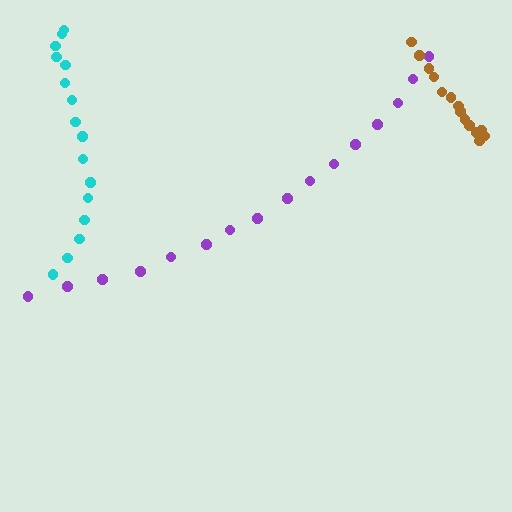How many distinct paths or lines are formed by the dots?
There are 3 distinct paths.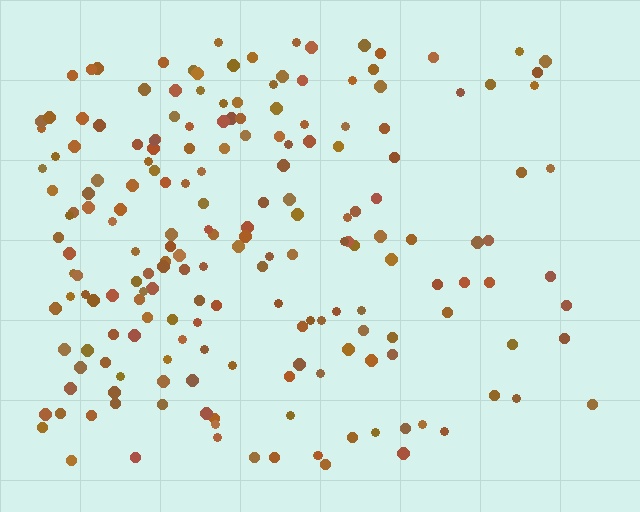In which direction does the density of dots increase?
From right to left, with the left side densest.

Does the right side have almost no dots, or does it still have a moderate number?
Still a moderate number, just noticeably fewer than the left.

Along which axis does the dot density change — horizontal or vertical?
Horizontal.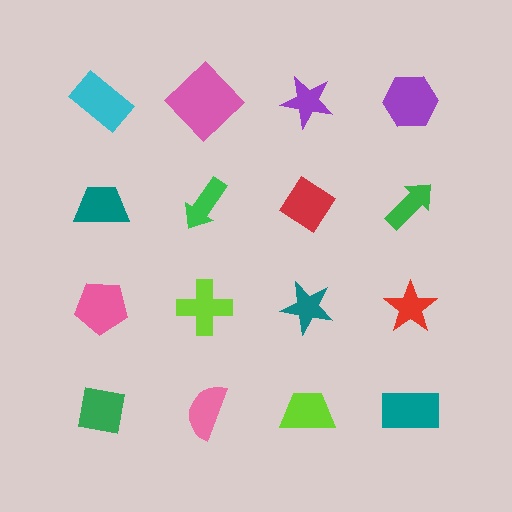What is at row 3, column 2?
A lime cross.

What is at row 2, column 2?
A green arrow.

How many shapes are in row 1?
4 shapes.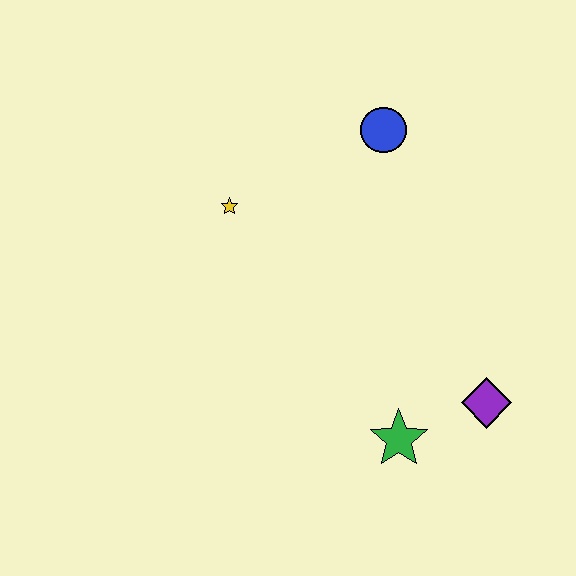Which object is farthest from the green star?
The blue circle is farthest from the green star.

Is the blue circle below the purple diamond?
No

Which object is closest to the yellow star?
The blue circle is closest to the yellow star.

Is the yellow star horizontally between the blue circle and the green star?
No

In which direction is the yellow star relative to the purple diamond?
The yellow star is to the left of the purple diamond.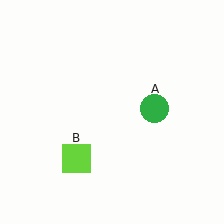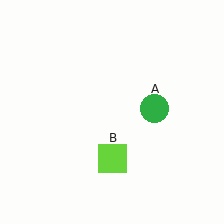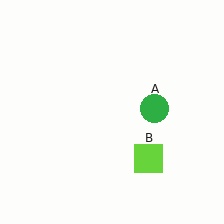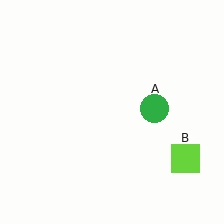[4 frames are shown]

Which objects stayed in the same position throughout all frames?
Green circle (object A) remained stationary.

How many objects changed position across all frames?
1 object changed position: lime square (object B).